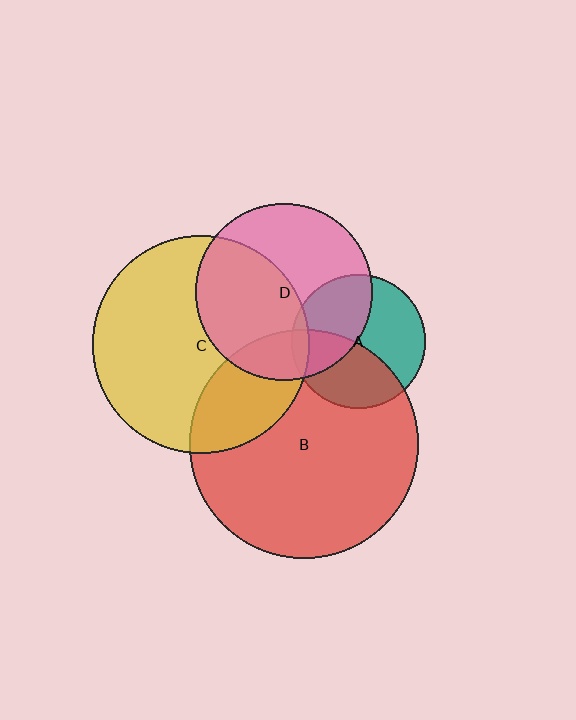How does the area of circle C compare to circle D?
Approximately 1.5 times.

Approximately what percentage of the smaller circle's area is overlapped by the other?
Approximately 5%.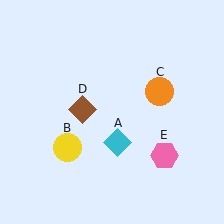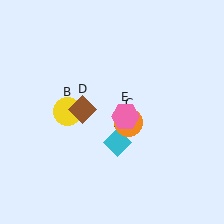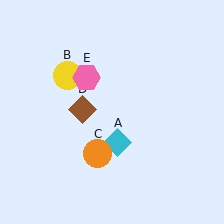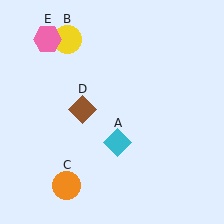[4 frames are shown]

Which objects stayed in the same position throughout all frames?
Cyan diamond (object A) and brown diamond (object D) remained stationary.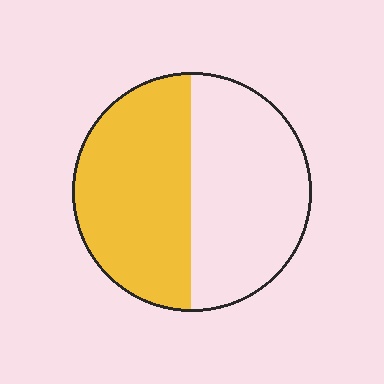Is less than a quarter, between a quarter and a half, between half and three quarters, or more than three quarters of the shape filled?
Between a quarter and a half.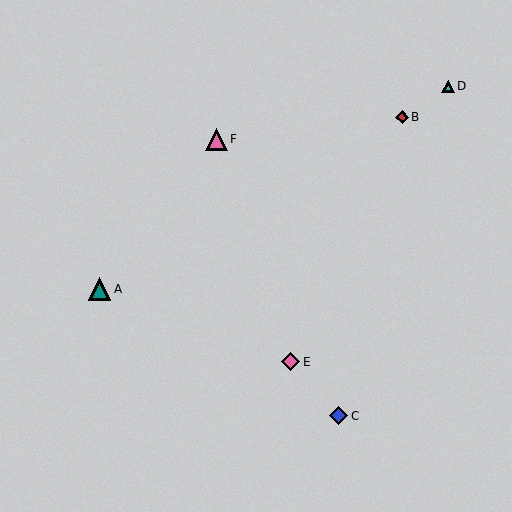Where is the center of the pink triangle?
The center of the pink triangle is at (216, 139).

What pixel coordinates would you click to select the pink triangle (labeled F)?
Click at (216, 139) to select the pink triangle F.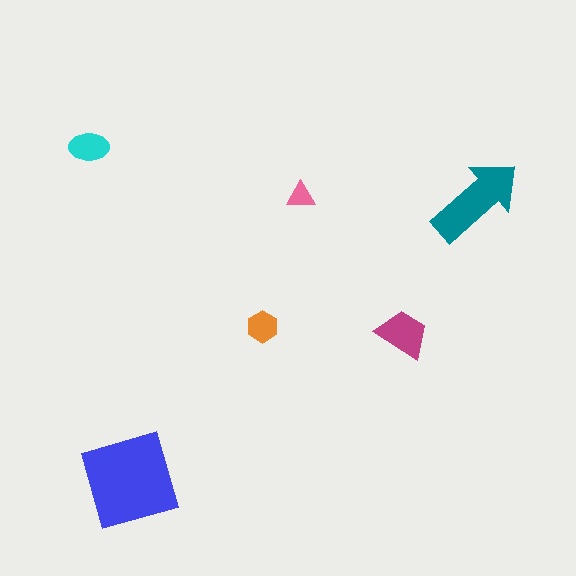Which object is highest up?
The cyan ellipse is topmost.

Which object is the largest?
The blue diamond.